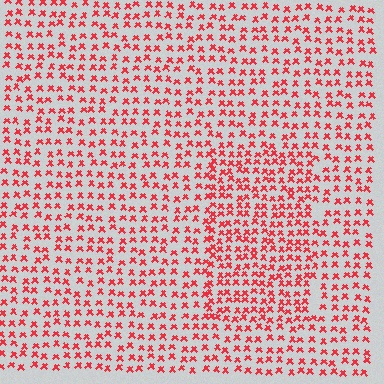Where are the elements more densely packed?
The elements are more densely packed inside the rectangle boundary.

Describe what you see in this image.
The image contains small red elements arranged at two different densities. A rectangle-shaped region is visible where the elements are more densely packed than the surrounding area.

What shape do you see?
I see a rectangle.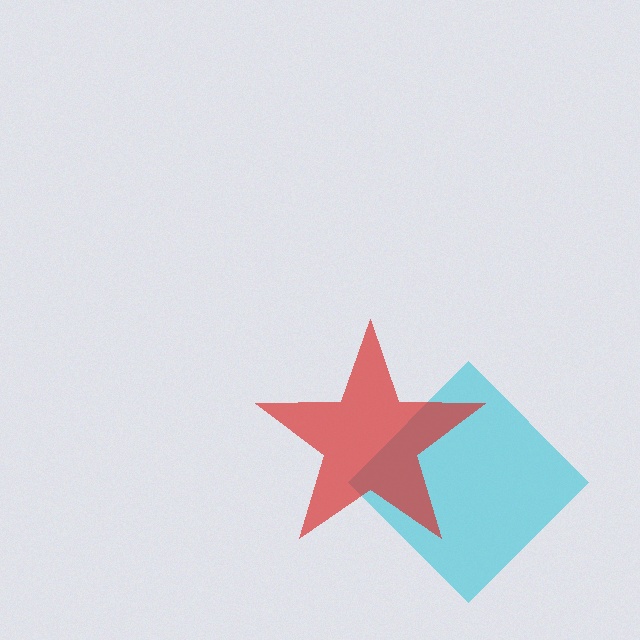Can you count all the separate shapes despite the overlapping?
Yes, there are 2 separate shapes.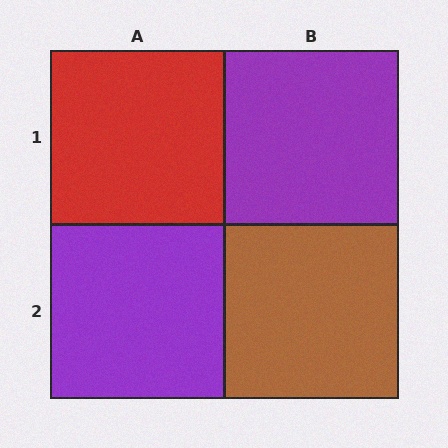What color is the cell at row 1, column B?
Purple.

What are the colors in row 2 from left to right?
Purple, brown.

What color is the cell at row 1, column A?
Red.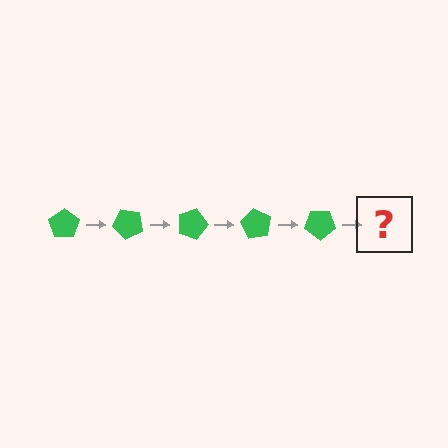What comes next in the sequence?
The next element should be a green pentagon rotated 225 degrees.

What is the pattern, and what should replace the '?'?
The pattern is that the pentagon rotates 45 degrees each step. The '?' should be a green pentagon rotated 225 degrees.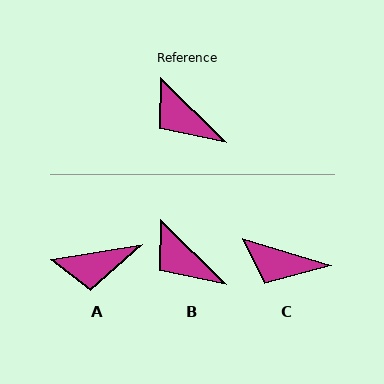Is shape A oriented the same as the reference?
No, it is off by about 54 degrees.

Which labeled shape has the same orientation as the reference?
B.